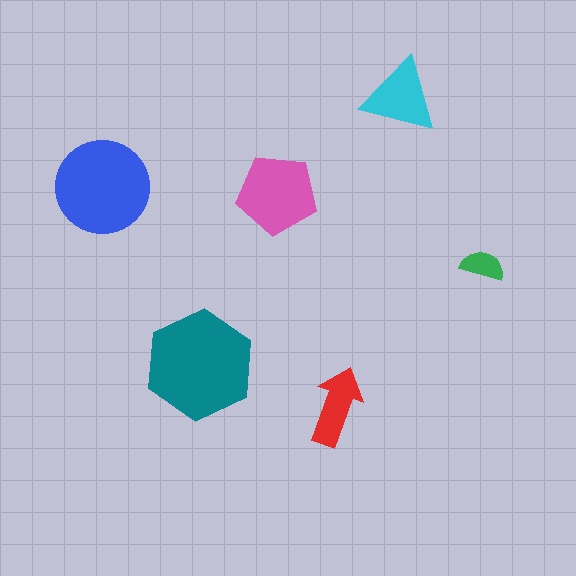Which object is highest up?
The cyan triangle is topmost.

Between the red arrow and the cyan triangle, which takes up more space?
The cyan triangle.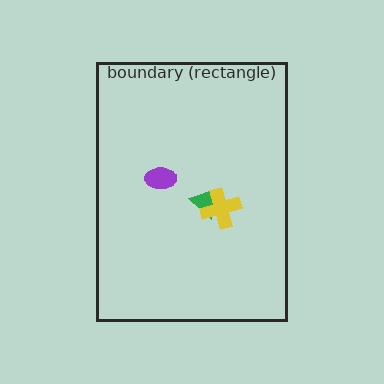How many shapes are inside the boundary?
3 inside, 0 outside.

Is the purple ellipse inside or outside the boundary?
Inside.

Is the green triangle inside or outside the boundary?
Inside.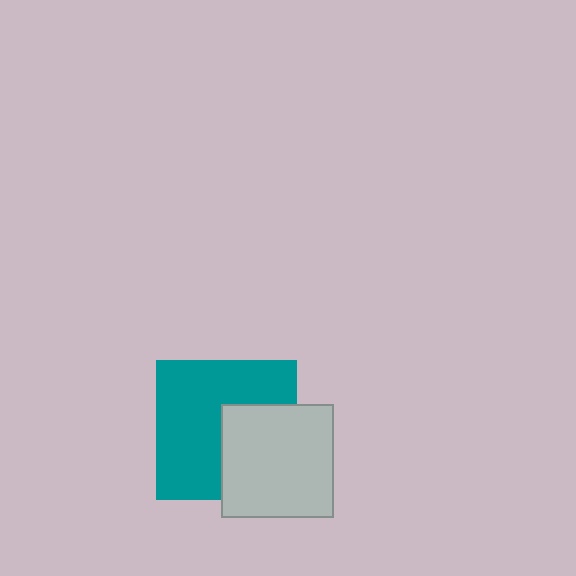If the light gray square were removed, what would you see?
You would see the complete teal square.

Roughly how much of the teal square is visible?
About half of it is visible (roughly 63%).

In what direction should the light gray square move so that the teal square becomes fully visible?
The light gray square should move right. That is the shortest direction to clear the overlap and leave the teal square fully visible.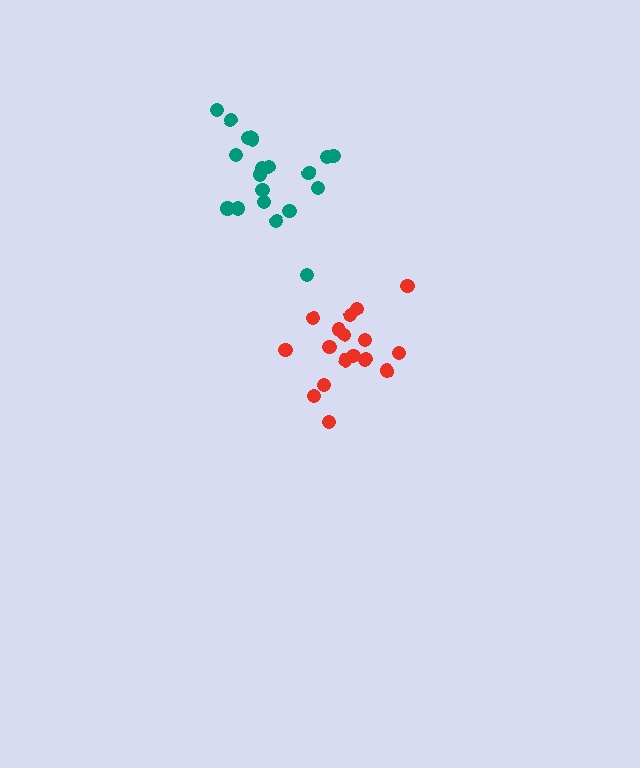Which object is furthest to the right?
The red cluster is rightmost.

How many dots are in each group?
Group 1: 20 dots, Group 2: 17 dots (37 total).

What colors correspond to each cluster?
The clusters are colored: teal, red.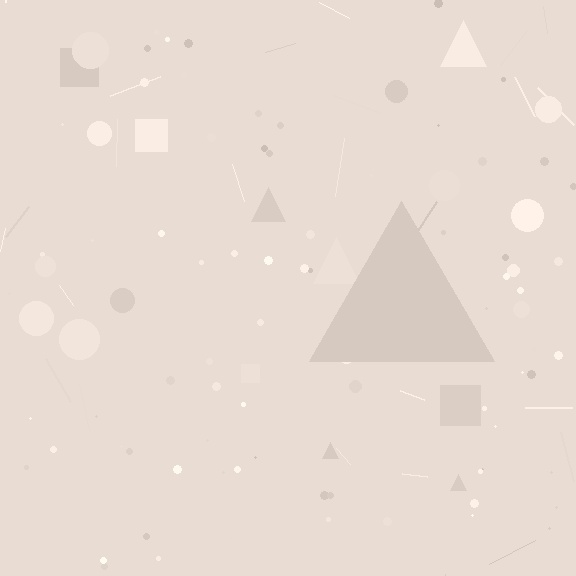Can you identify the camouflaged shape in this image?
The camouflaged shape is a triangle.